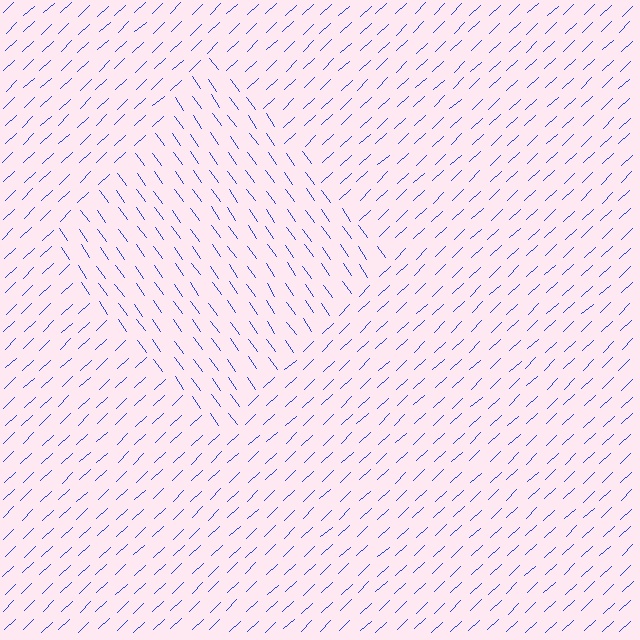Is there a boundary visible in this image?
Yes, there is a texture boundary formed by a change in line orientation.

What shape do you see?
I see a diamond.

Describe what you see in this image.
The image is filled with small blue line segments. A diamond region in the image has lines oriented differently from the surrounding lines, creating a visible texture boundary.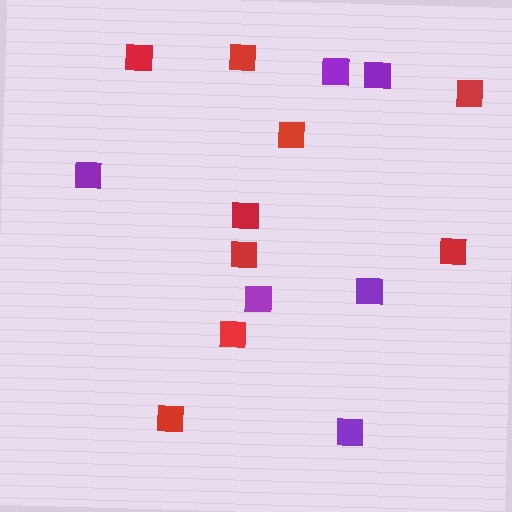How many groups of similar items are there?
There are 2 groups: one group of purple squares (6) and one group of red squares (9).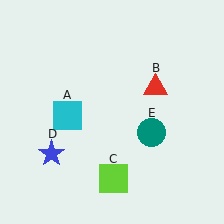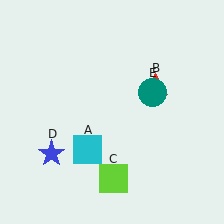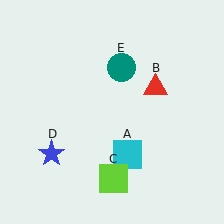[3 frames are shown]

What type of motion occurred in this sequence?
The cyan square (object A), teal circle (object E) rotated counterclockwise around the center of the scene.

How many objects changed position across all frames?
2 objects changed position: cyan square (object A), teal circle (object E).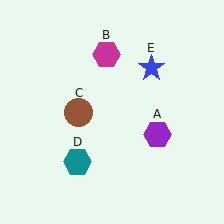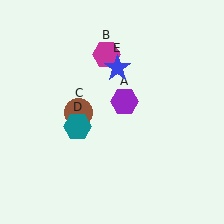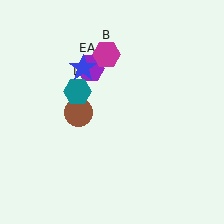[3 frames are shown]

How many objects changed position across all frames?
3 objects changed position: purple hexagon (object A), teal hexagon (object D), blue star (object E).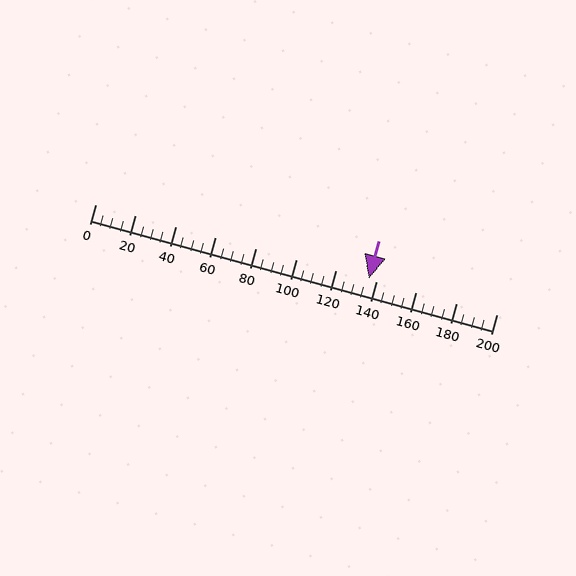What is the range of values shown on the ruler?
The ruler shows values from 0 to 200.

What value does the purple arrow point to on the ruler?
The purple arrow points to approximately 136.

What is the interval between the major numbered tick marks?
The major tick marks are spaced 20 units apart.